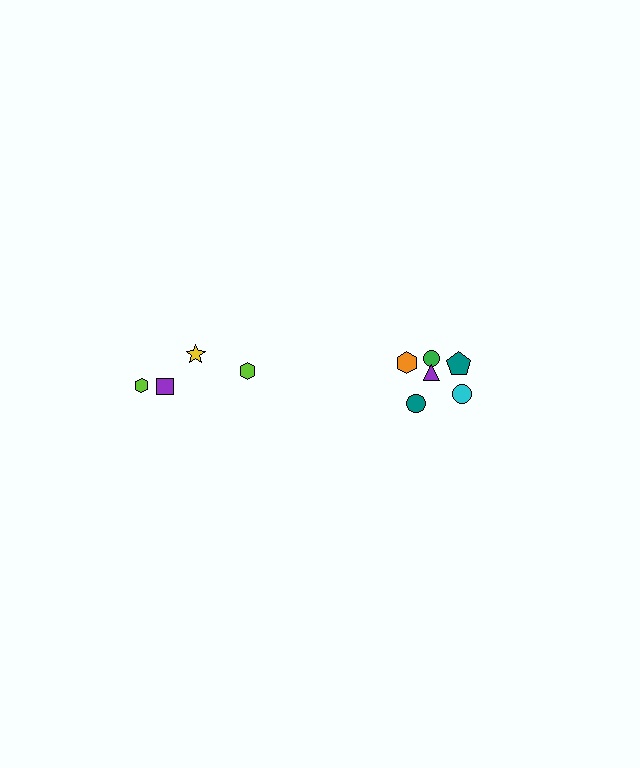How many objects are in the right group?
There are 6 objects.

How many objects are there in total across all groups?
There are 10 objects.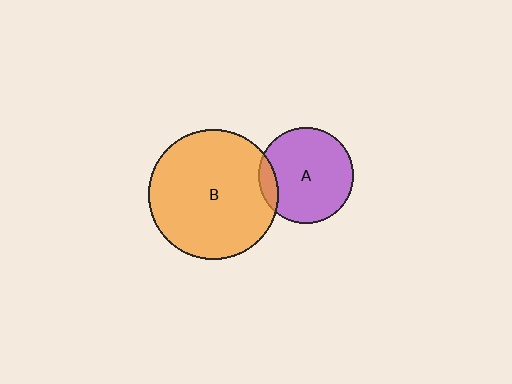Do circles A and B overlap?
Yes.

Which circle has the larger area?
Circle B (orange).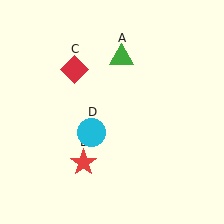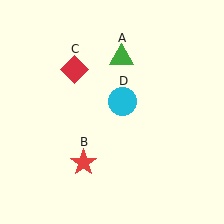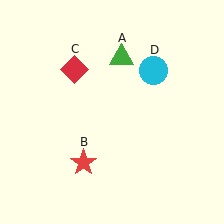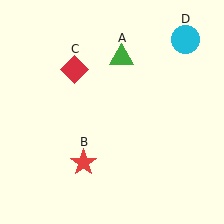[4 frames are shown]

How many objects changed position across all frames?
1 object changed position: cyan circle (object D).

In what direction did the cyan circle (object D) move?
The cyan circle (object D) moved up and to the right.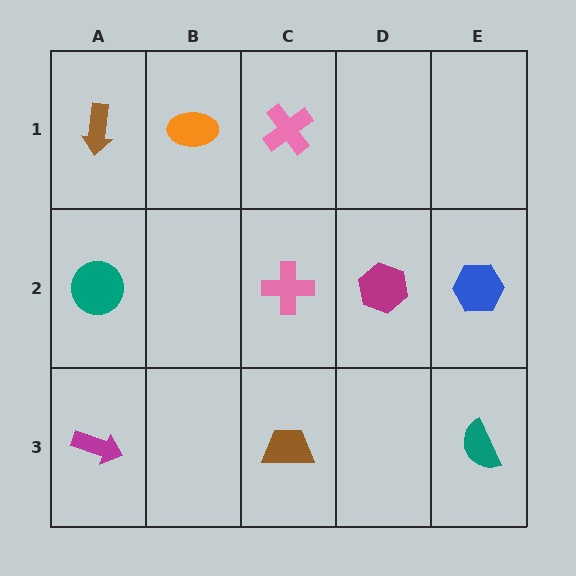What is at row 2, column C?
A pink cross.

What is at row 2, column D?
A magenta hexagon.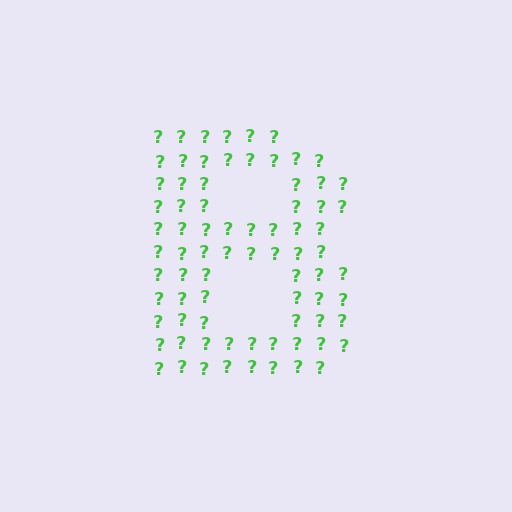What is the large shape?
The large shape is the letter B.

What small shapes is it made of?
It is made of small question marks.